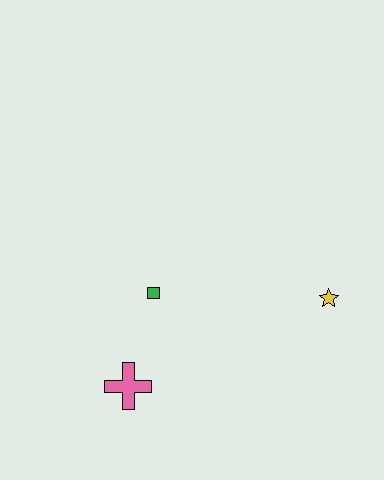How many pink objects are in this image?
There is 1 pink object.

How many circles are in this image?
There are no circles.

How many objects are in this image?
There are 3 objects.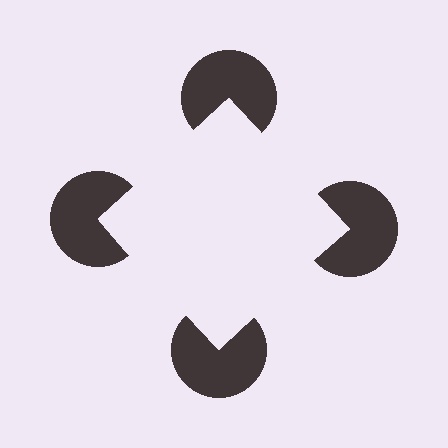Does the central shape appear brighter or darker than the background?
It typically appears slightly brighter than the background, even though no actual brightness change is drawn.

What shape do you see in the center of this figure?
An illusory square — its edges are inferred from the aligned wedge cuts in the pac-man discs, not physically drawn.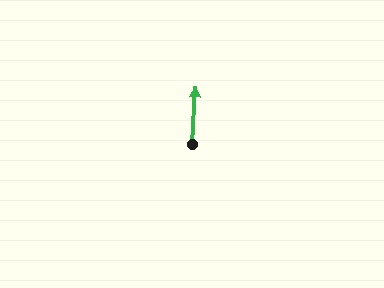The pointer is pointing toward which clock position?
Roughly 12 o'clock.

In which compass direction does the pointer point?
North.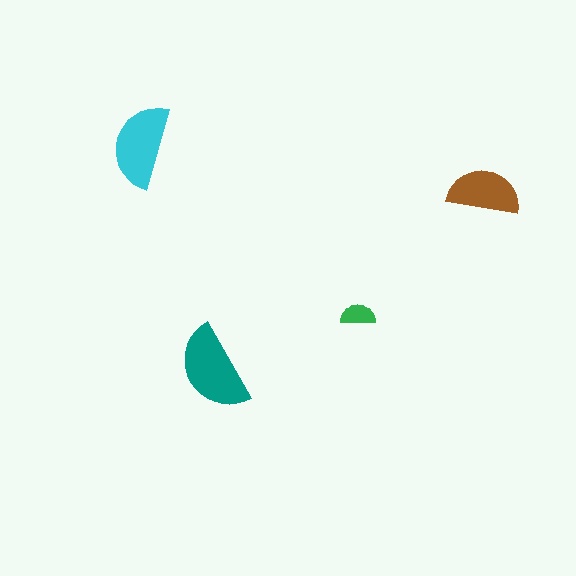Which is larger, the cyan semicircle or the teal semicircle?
The teal one.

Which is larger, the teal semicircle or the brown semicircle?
The teal one.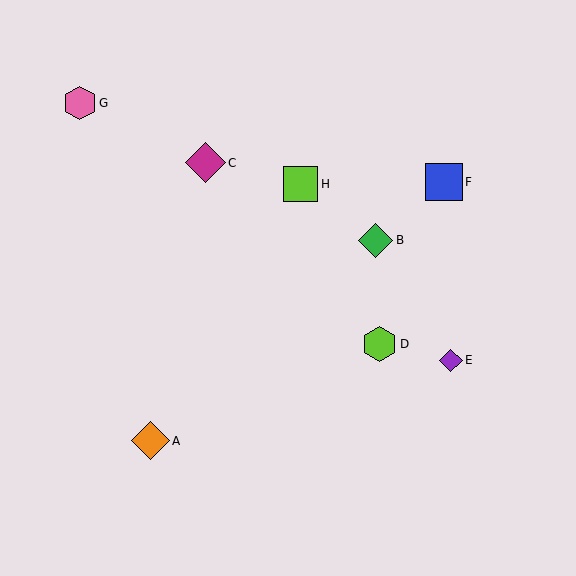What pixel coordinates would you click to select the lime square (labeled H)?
Click at (301, 184) to select the lime square H.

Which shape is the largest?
The magenta diamond (labeled C) is the largest.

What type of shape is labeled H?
Shape H is a lime square.